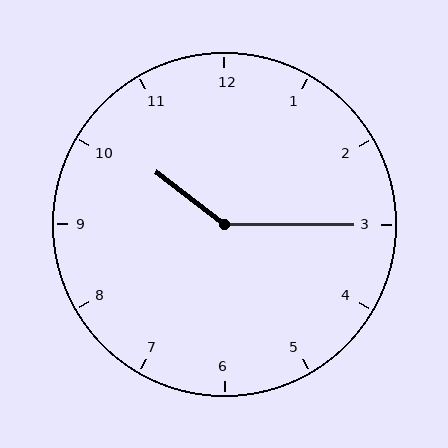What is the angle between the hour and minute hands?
Approximately 142 degrees.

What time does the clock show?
10:15.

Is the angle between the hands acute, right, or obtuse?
It is obtuse.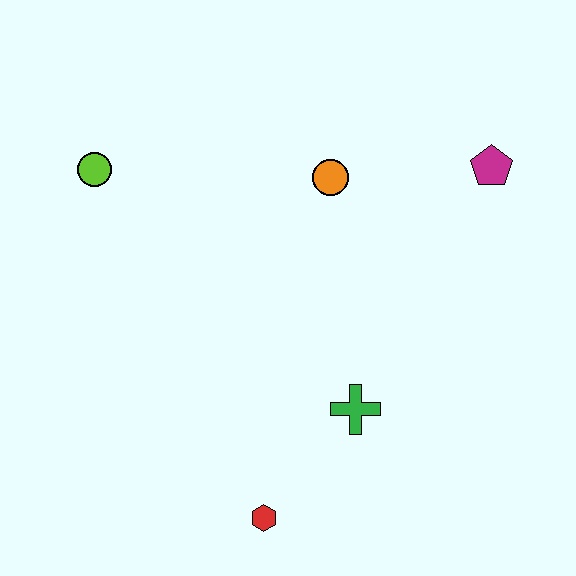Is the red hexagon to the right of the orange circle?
No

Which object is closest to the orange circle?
The magenta pentagon is closest to the orange circle.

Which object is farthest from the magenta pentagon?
The red hexagon is farthest from the magenta pentagon.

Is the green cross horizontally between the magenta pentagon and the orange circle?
Yes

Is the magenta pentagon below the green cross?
No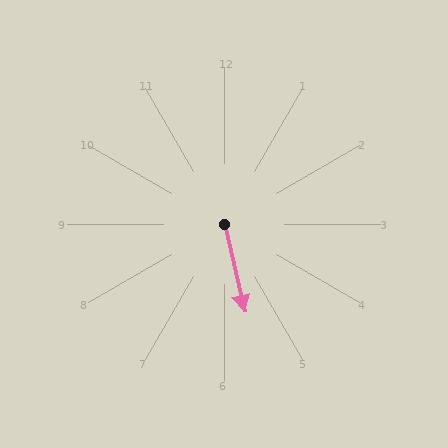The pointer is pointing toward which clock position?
Roughly 6 o'clock.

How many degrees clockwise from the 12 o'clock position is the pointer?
Approximately 167 degrees.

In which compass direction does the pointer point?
South.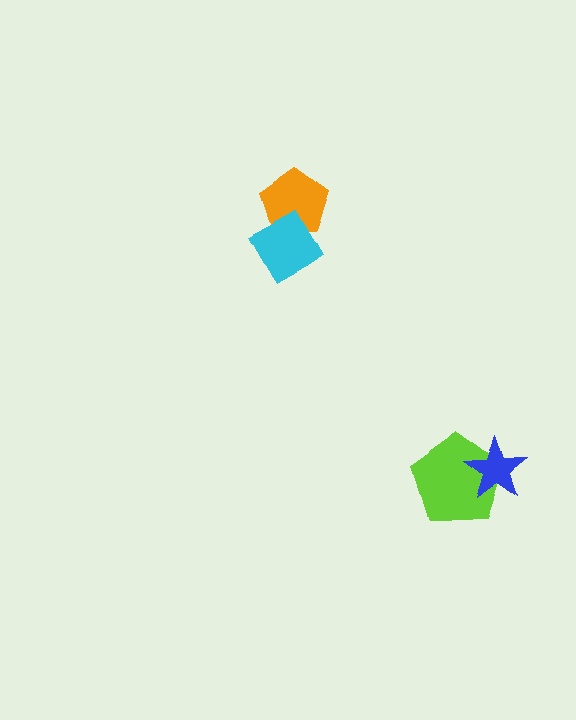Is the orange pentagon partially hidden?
Yes, it is partially covered by another shape.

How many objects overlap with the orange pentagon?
1 object overlaps with the orange pentagon.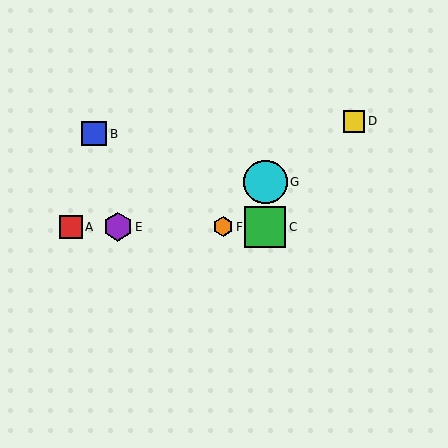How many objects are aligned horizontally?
4 objects (A, C, E, F) are aligned horizontally.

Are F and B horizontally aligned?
No, F is at y≈227 and B is at y≈134.